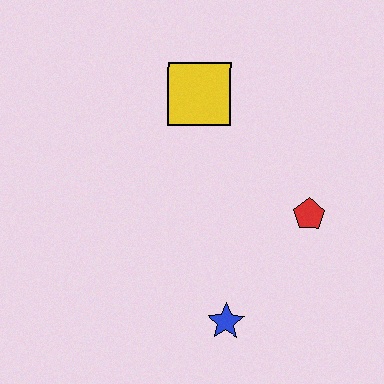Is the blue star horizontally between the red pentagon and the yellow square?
Yes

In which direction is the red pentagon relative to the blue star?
The red pentagon is above the blue star.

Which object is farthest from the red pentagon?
The yellow square is farthest from the red pentagon.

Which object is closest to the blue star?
The red pentagon is closest to the blue star.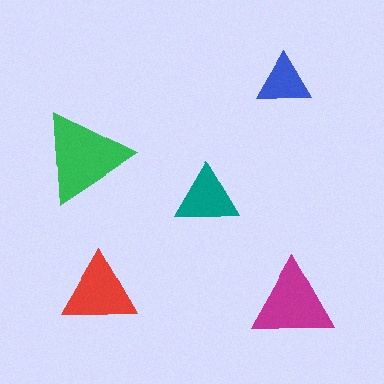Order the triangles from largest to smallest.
the green one, the magenta one, the red one, the teal one, the blue one.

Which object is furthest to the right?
The magenta triangle is rightmost.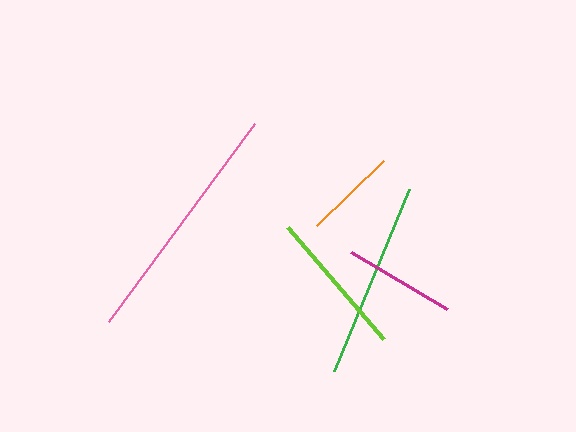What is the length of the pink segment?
The pink segment is approximately 246 pixels long.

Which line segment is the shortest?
The orange line is the shortest at approximately 93 pixels.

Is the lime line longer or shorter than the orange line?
The lime line is longer than the orange line.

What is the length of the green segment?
The green segment is approximately 197 pixels long.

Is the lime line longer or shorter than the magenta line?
The lime line is longer than the magenta line.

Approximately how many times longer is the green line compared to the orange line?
The green line is approximately 2.1 times the length of the orange line.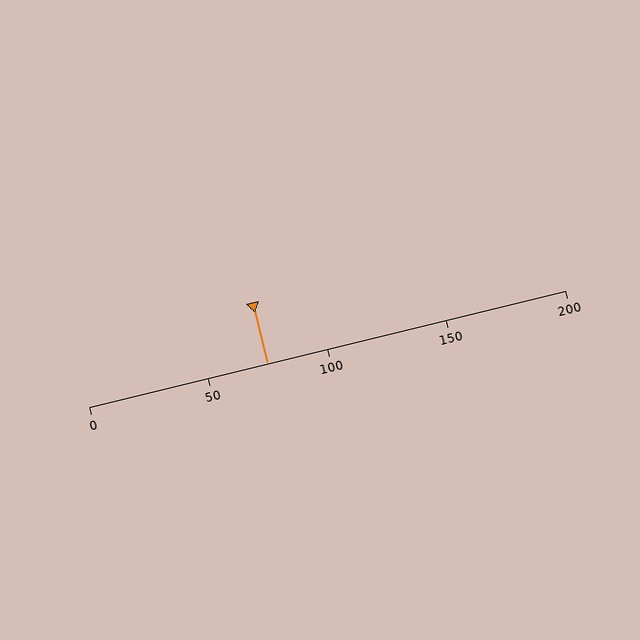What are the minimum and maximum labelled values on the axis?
The axis runs from 0 to 200.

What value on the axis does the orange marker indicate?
The marker indicates approximately 75.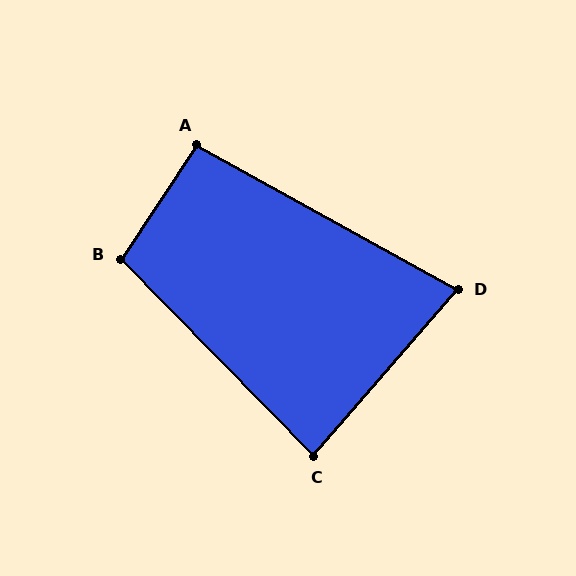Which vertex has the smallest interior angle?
D, at approximately 78 degrees.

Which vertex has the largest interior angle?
B, at approximately 102 degrees.